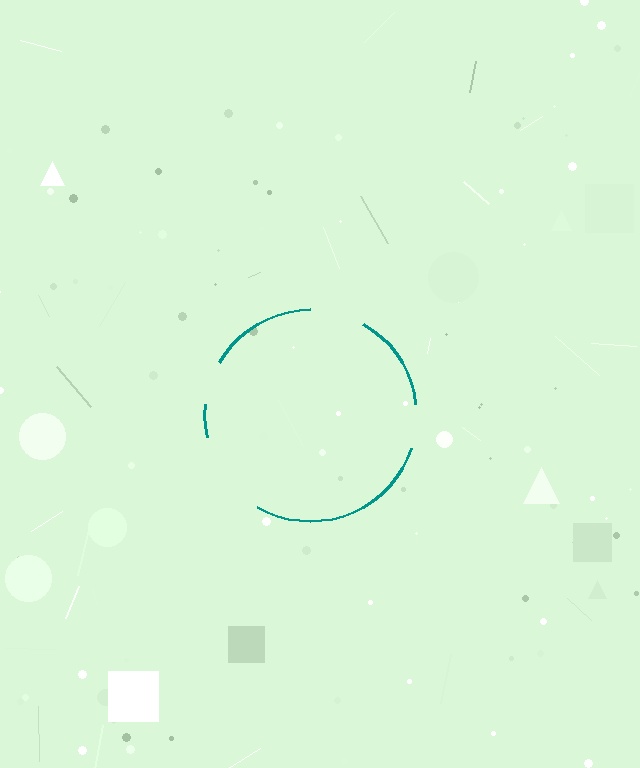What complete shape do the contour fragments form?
The contour fragments form a circle.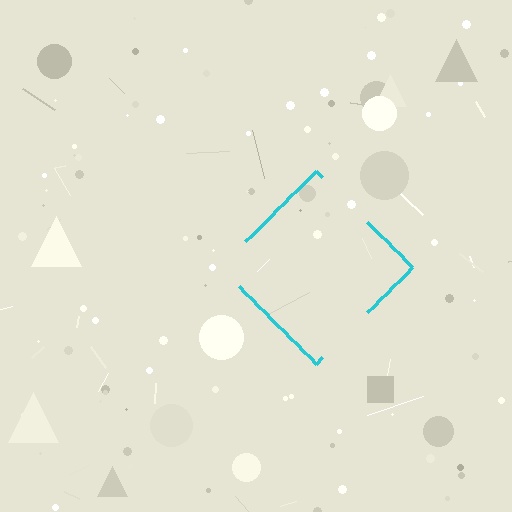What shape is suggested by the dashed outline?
The dashed outline suggests a diamond.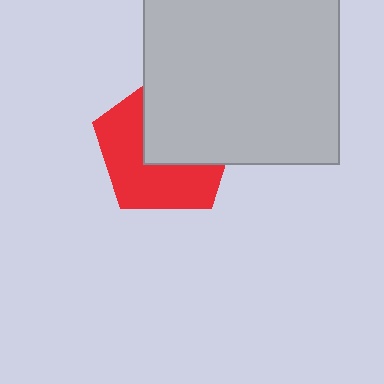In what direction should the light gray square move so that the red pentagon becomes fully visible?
The light gray square should move toward the upper-right. That is the shortest direction to clear the overlap and leave the red pentagon fully visible.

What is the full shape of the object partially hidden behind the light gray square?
The partially hidden object is a red pentagon.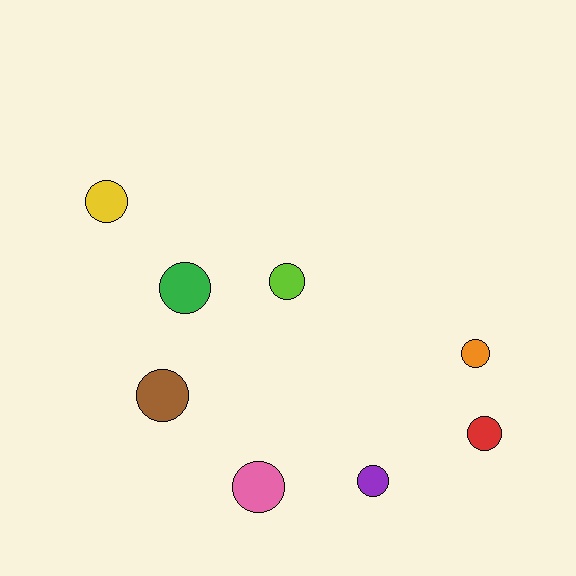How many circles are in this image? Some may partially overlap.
There are 8 circles.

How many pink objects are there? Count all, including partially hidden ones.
There is 1 pink object.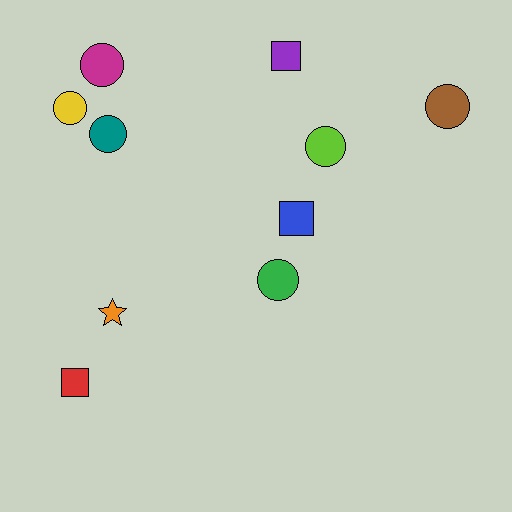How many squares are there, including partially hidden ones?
There are 3 squares.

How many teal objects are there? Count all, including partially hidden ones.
There is 1 teal object.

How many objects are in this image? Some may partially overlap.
There are 10 objects.